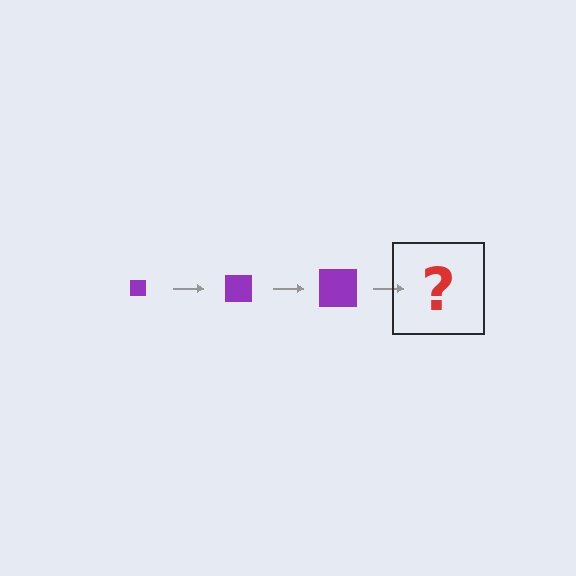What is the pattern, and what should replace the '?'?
The pattern is that the square gets progressively larger each step. The '?' should be a purple square, larger than the previous one.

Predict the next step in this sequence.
The next step is a purple square, larger than the previous one.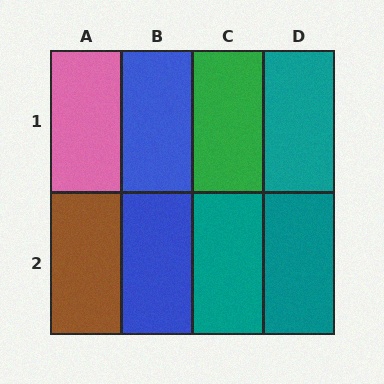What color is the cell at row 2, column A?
Brown.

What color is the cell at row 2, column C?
Teal.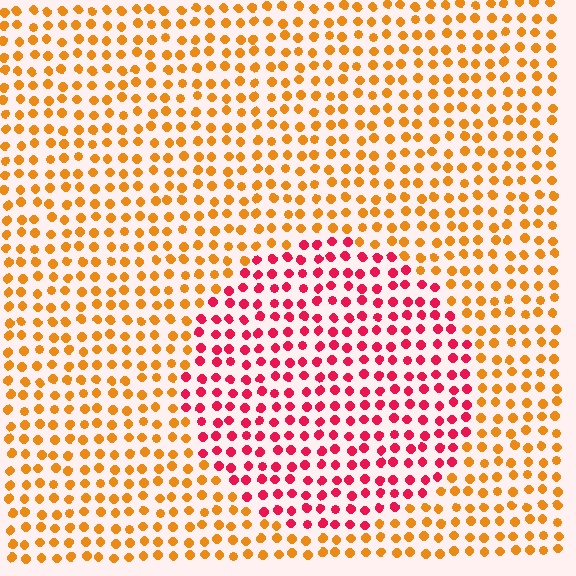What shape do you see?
I see a circle.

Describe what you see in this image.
The image is filled with small orange elements in a uniform arrangement. A circle-shaped region is visible where the elements are tinted to a slightly different hue, forming a subtle color boundary.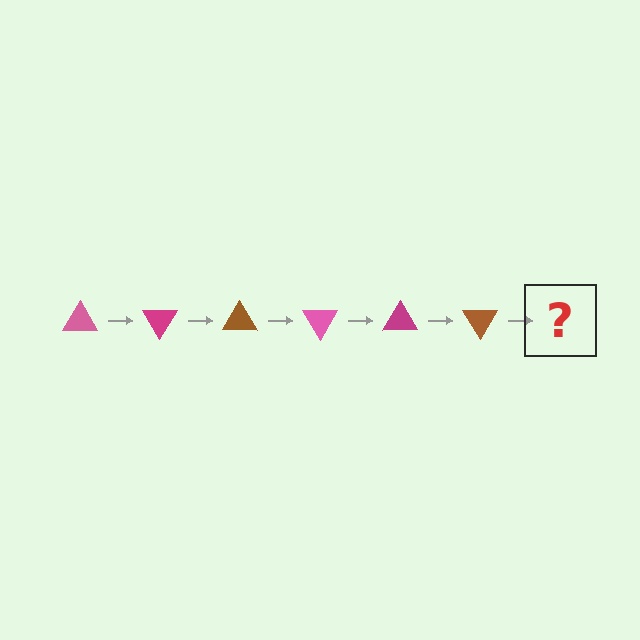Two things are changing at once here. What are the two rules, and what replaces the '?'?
The two rules are that it rotates 60 degrees each step and the color cycles through pink, magenta, and brown. The '?' should be a pink triangle, rotated 360 degrees from the start.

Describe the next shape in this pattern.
It should be a pink triangle, rotated 360 degrees from the start.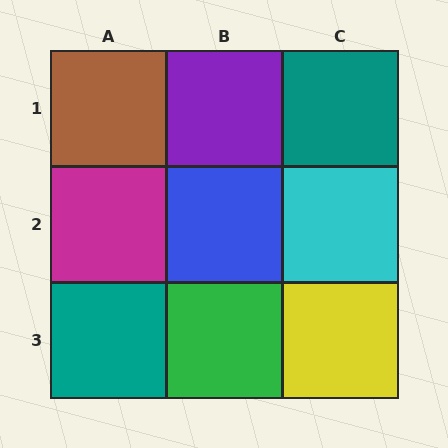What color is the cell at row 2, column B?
Blue.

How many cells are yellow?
1 cell is yellow.